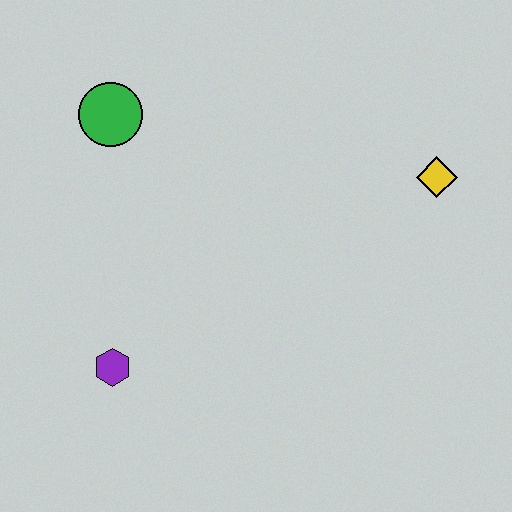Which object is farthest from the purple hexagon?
The yellow diamond is farthest from the purple hexagon.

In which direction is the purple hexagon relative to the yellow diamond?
The purple hexagon is to the left of the yellow diamond.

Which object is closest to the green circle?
The purple hexagon is closest to the green circle.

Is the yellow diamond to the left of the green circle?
No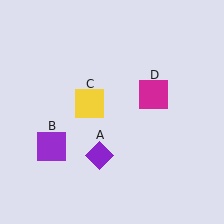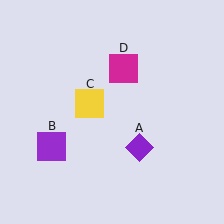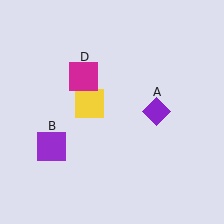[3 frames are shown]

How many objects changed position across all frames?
2 objects changed position: purple diamond (object A), magenta square (object D).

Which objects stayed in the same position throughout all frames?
Purple square (object B) and yellow square (object C) remained stationary.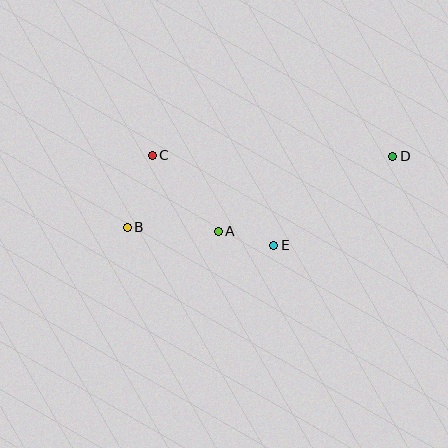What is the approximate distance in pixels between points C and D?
The distance between C and D is approximately 241 pixels.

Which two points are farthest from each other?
Points B and D are farthest from each other.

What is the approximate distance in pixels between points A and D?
The distance between A and D is approximately 190 pixels.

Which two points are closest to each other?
Points A and E are closest to each other.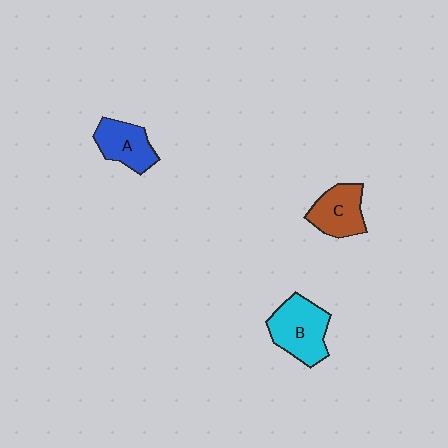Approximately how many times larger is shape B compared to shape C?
Approximately 1.3 times.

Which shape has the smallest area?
Shape A (blue).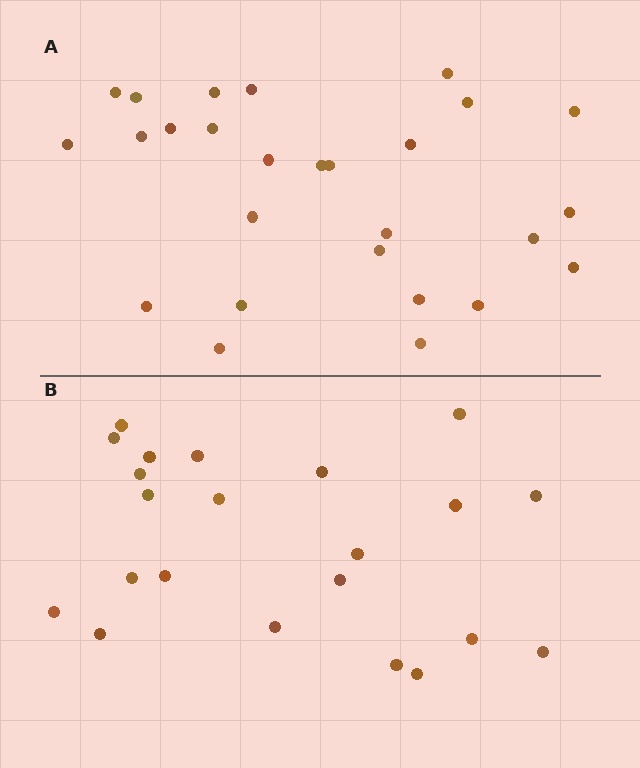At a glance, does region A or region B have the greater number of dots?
Region A (the top region) has more dots.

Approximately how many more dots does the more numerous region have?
Region A has about 5 more dots than region B.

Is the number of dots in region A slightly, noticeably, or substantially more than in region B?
Region A has only slightly more — the two regions are fairly close. The ratio is roughly 1.2 to 1.